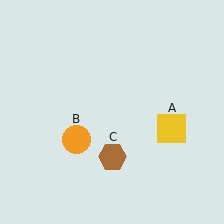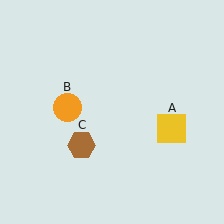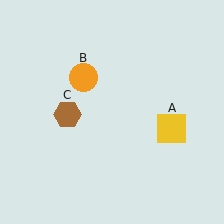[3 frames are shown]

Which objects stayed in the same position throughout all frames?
Yellow square (object A) remained stationary.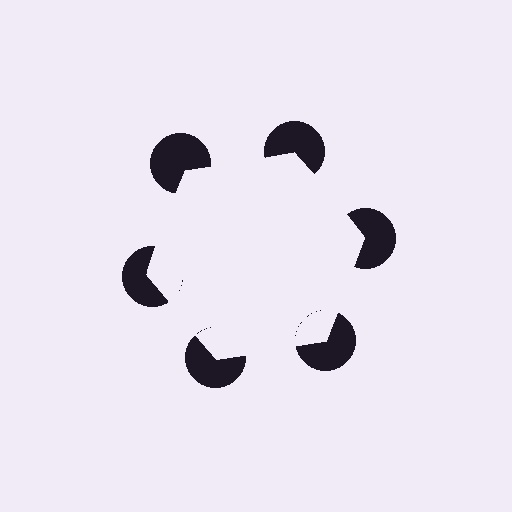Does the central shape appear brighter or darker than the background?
It typically appears slightly brighter than the background, even though no actual brightness change is drawn.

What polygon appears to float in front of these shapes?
An illusory hexagon — its edges are inferred from the aligned wedge cuts in the pac-man discs, not physically drawn.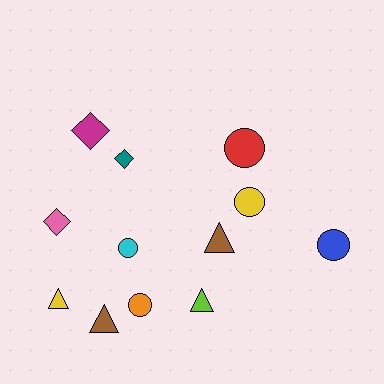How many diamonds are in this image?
There are 3 diamonds.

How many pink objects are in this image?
There is 1 pink object.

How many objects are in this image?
There are 12 objects.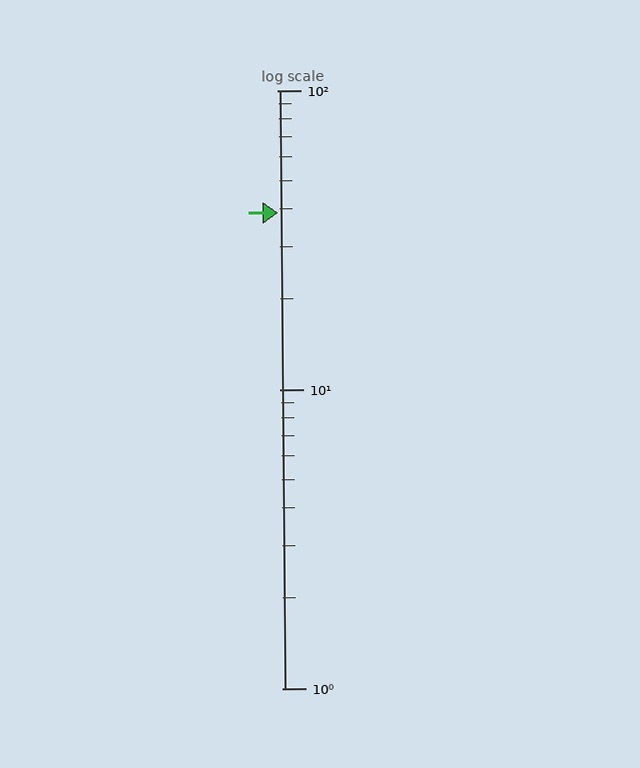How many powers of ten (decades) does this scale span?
The scale spans 2 decades, from 1 to 100.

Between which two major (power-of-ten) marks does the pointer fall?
The pointer is between 10 and 100.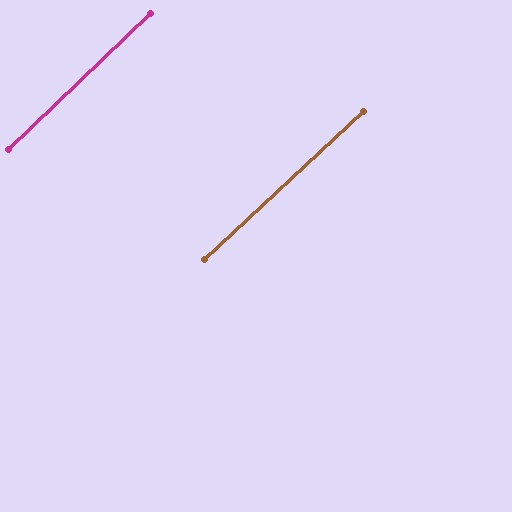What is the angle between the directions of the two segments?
Approximately 0 degrees.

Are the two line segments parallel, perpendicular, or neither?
Parallel — their directions differ by only 0.4°.